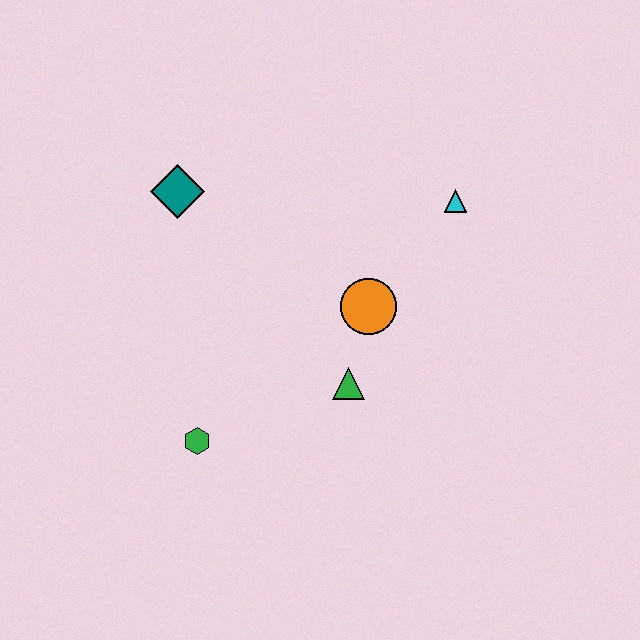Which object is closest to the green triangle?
The orange circle is closest to the green triangle.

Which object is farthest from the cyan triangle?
The green hexagon is farthest from the cyan triangle.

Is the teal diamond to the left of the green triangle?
Yes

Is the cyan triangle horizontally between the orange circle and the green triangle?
No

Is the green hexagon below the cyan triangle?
Yes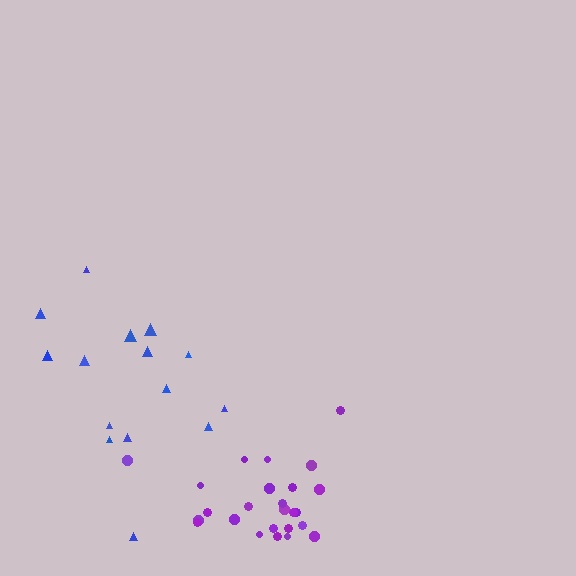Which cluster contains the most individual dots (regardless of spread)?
Purple (25).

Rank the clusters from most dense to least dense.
purple, blue.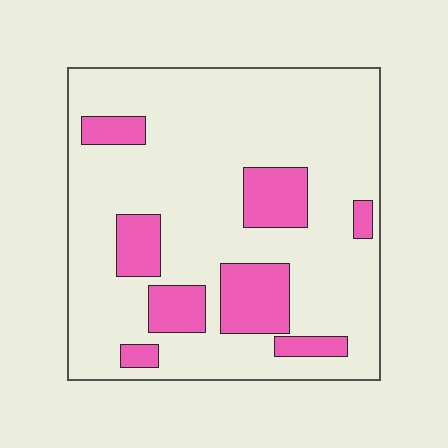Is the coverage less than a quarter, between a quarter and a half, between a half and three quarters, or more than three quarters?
Less than a quarter.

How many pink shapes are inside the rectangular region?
8.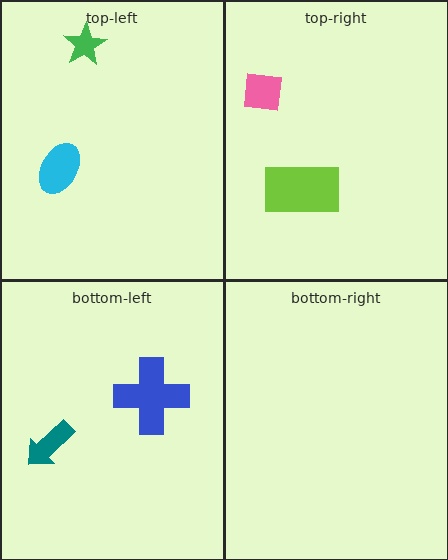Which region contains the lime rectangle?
The top-right region.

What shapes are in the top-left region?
The green star, the cyan ellipse.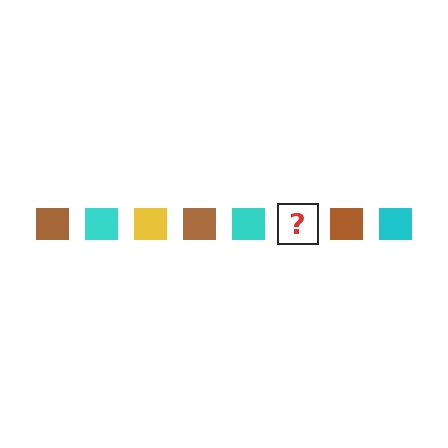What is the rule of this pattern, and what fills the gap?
The rule is that the pattern cycles through brown, cyan, yellow squares. The gap should be filled with a yellow square.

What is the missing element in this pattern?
The missing element is a yellow square.